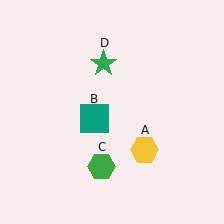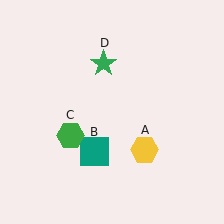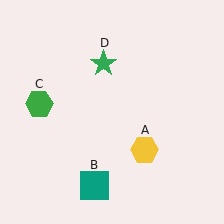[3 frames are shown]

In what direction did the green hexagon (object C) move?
The green hexagon (object C) moved up and to the left.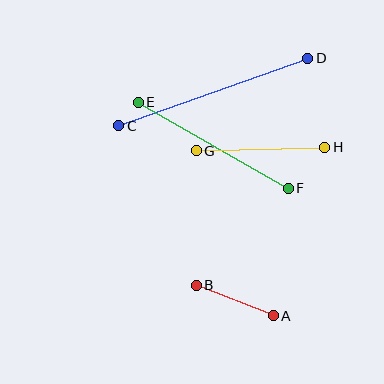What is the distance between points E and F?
The distance is approximately 173 pixels.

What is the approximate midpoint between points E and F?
The midpoint is at approximately (213, 145) pixels.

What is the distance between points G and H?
The distance is approximately 128 pixels.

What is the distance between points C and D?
The distance is approximately 201 pixels.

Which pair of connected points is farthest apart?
Points C and D are farthest apart.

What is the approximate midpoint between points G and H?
The midpoint is at approximately (261, 149) pixels.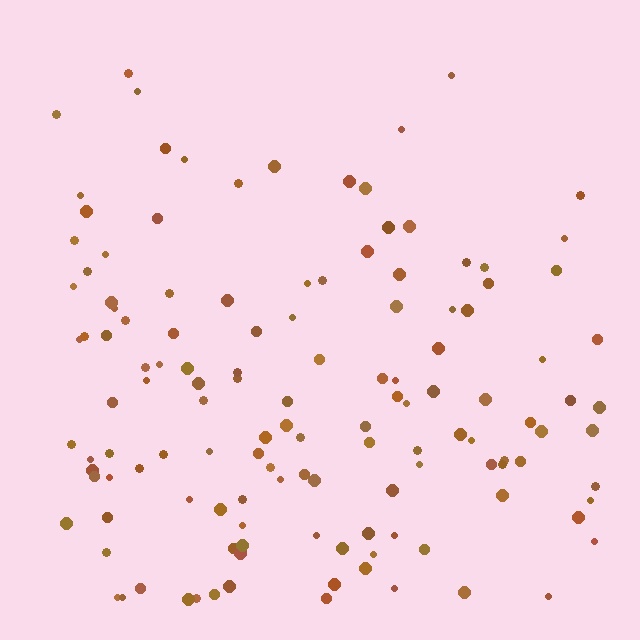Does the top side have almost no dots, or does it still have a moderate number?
Still a moderate number, just noticeably fewer than the bottom.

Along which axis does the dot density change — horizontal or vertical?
Vertical.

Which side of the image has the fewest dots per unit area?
The top.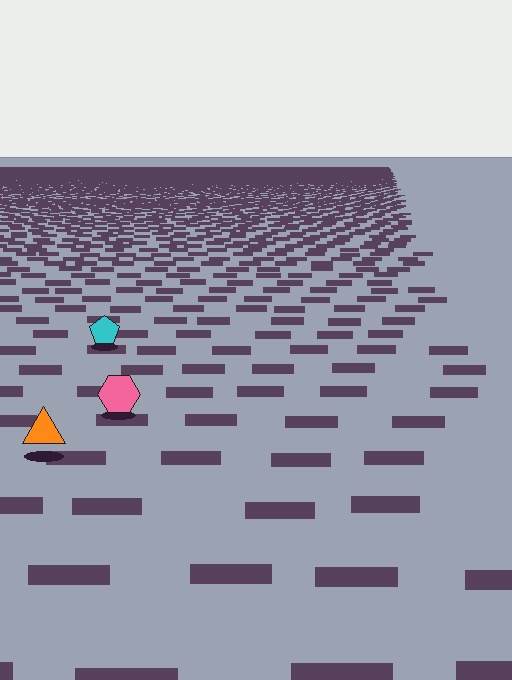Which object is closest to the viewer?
The orange triangle is closest. The texture marks near it are larger and more spread out.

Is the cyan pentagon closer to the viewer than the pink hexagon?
No. The pink hexagon is closer — you can tell from the texture gradient: the ground texture is coarser near it.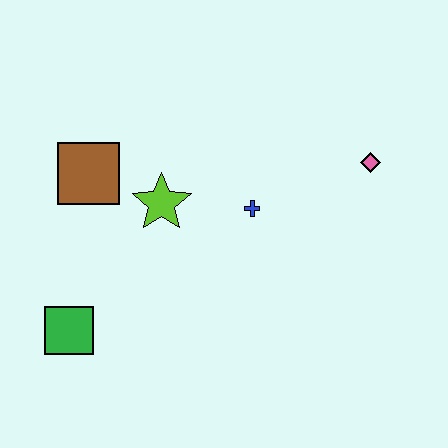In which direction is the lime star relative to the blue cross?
The lime star is to the left of the blue cross.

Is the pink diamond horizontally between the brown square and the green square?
No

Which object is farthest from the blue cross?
The green square is farthest from the blue cross.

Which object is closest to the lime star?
The brown square is closest to the lime star.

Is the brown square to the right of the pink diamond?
No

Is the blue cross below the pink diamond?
Yes